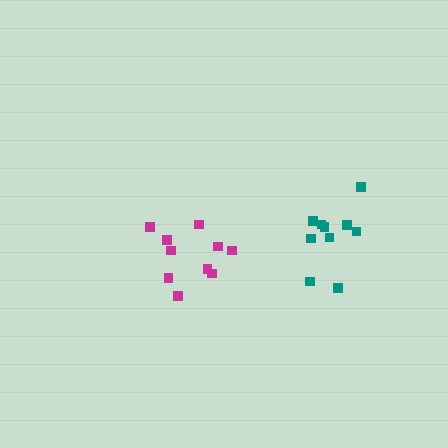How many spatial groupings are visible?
There are 2 spatial groupings.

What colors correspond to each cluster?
The clusters are colored: teal, magenta.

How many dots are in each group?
Group 1: 10 dots, Group 2: 10 dots (20 total).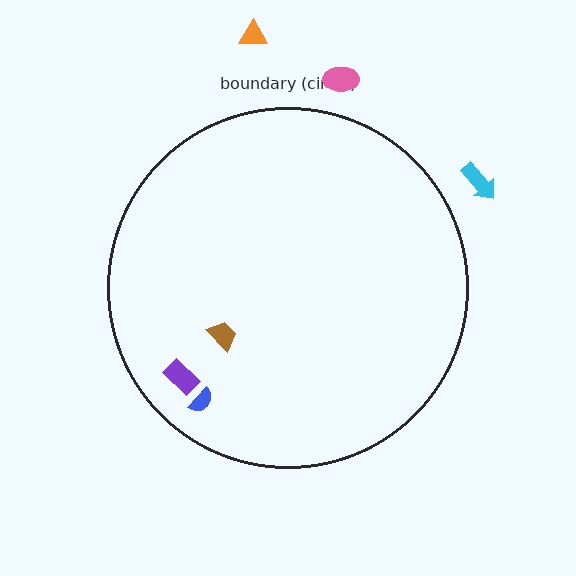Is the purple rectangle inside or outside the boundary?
Inside.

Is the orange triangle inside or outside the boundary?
Outside.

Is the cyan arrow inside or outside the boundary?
Outside.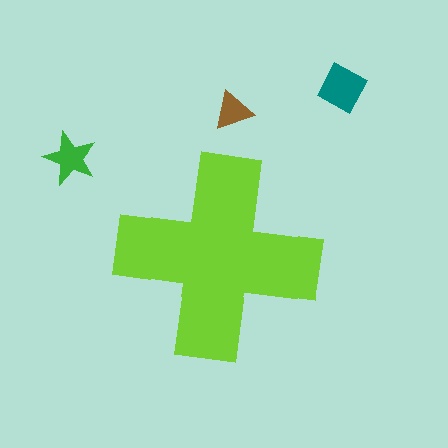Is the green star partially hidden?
No, the green star is fully visible.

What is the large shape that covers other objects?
A lime cross.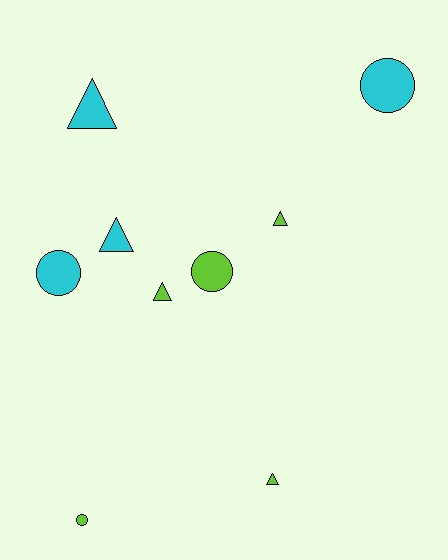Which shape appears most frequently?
Triangle, with 5 objects.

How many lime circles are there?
There are 2 lime circles.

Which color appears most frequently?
Lime, with 5 objects.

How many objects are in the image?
There are 9 objects.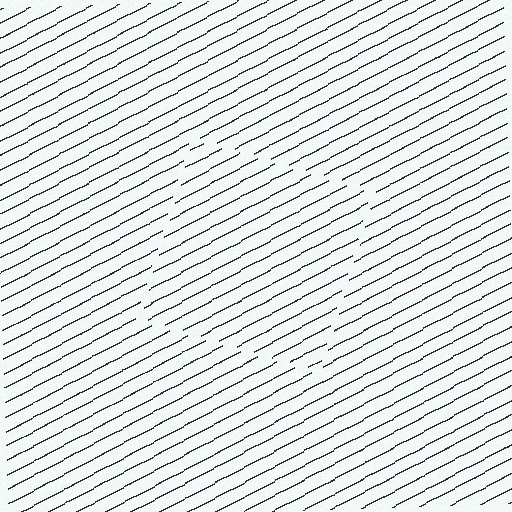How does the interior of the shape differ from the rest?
The interior of the shape contains the same grating, shifted by half a period — the contour is defined by the phase discontinuity where line-ends from the inner and outer gratings abut.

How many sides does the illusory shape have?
4 sides — the line-ends trace a square.